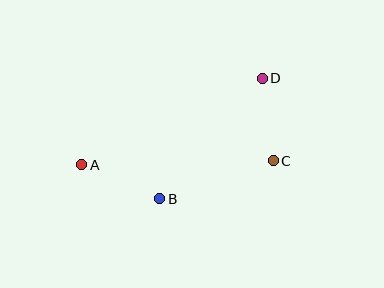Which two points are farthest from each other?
Points A and D are farthest from each other.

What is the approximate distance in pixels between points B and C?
The distance between B and C is approximately 119 pixels.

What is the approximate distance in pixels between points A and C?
The distance between A and C is approximately 191 pixels.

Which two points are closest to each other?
Points C and D are closest to each other.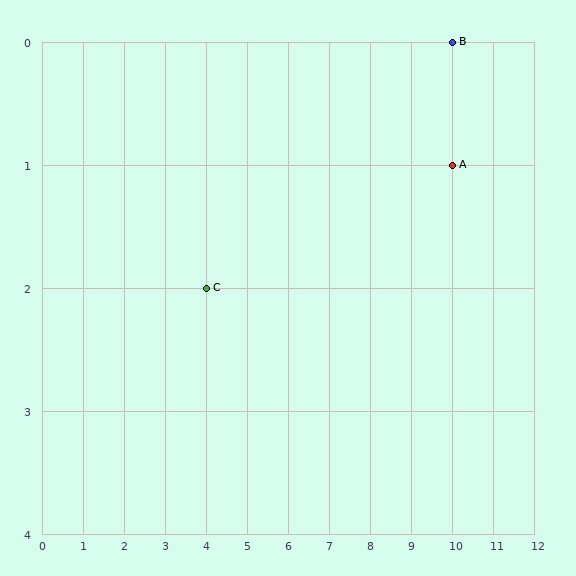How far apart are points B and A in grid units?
Points B and A are 1 row apart.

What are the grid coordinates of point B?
Point B is at grid coordinates (10, 0).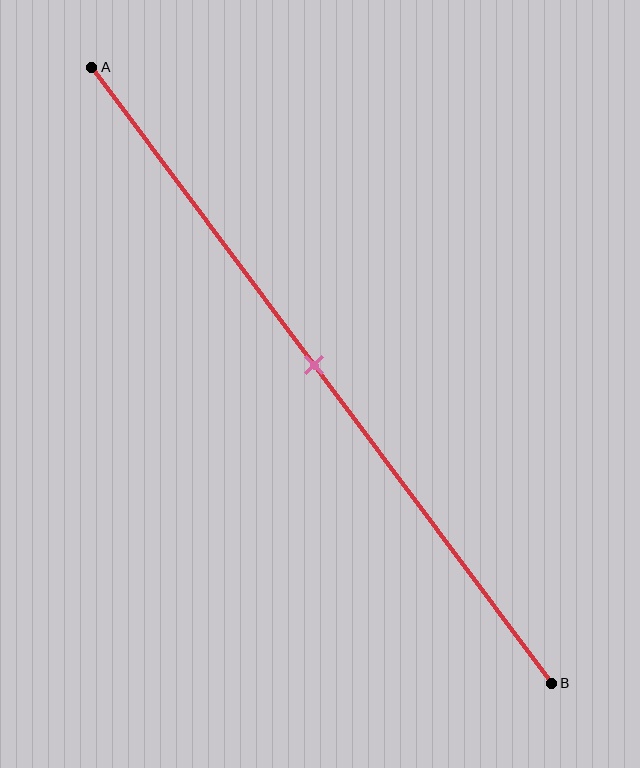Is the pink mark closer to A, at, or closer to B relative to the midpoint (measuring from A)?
The pink mark is approximately at the midpoint of segment AB.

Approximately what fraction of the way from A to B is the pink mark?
The pink mark is approximately 50% of the way from A to B.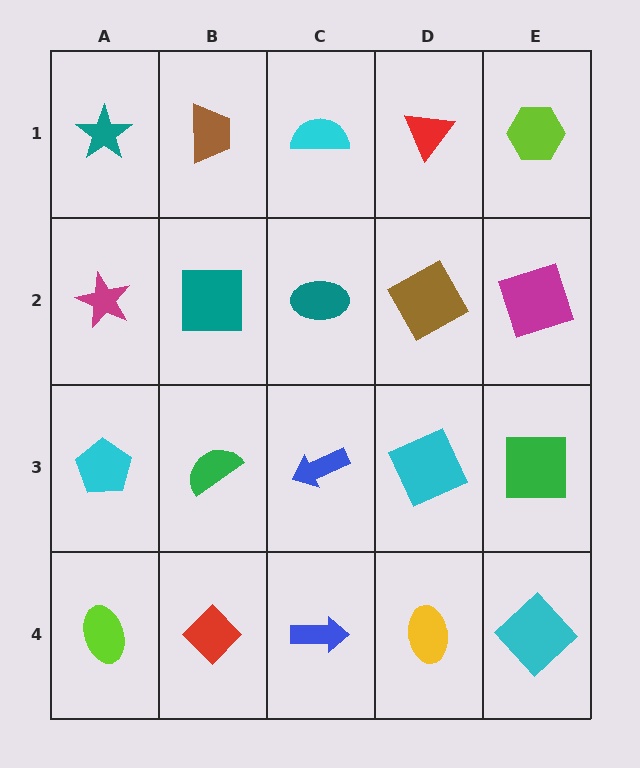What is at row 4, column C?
A blue arrow.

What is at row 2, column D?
A brown square.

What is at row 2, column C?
A teal ellipse.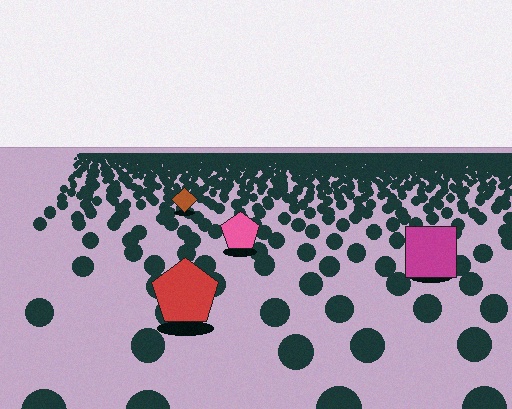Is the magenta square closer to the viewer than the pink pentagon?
Yes. The magenta square is closer — you can tell from the texture gradient: the ground texture is coarser near it.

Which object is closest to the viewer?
The red pentagon is closest. The texture marks near it are larger and more spread out.